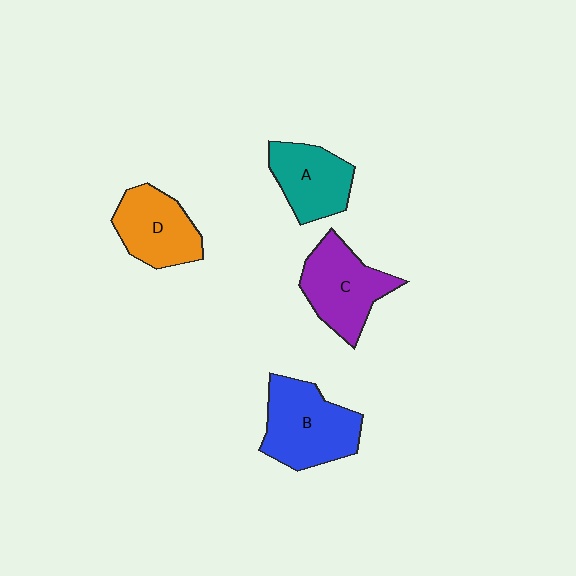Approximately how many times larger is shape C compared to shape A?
Approximately 1.2 times.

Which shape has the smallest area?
Shape A (teal).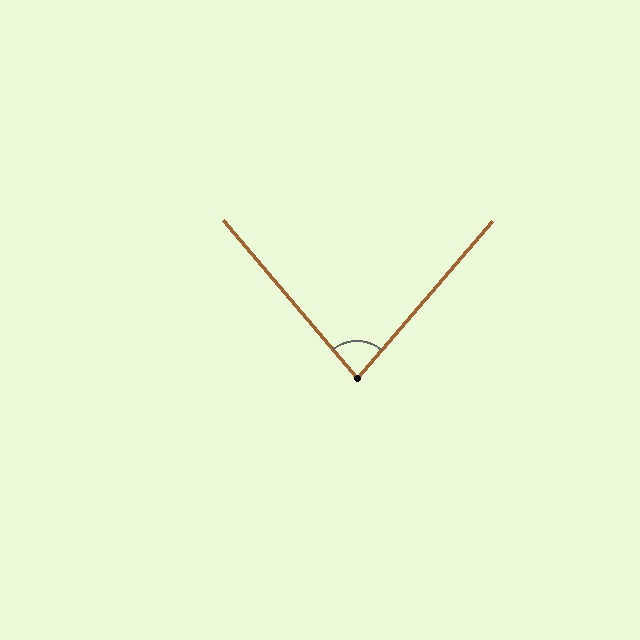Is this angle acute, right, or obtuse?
It is acute.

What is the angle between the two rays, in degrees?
Approximately 81 degrees.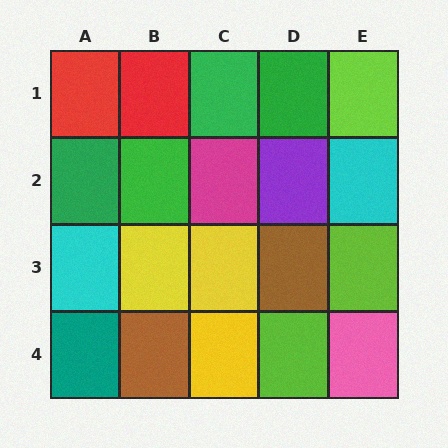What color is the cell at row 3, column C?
Yellow.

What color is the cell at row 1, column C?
Green.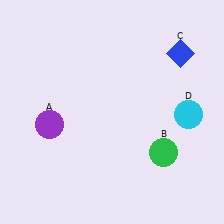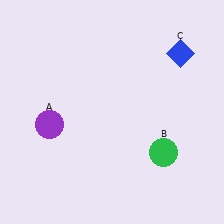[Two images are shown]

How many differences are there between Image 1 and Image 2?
There is 1 difference between the two images.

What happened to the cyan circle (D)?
The cyan circle (D) was removed in Image 2. It was in the bottom-right area of Image 1.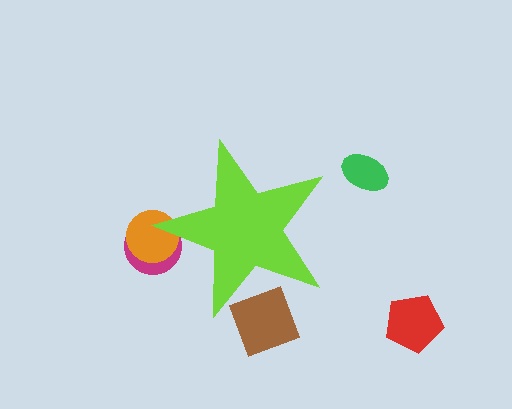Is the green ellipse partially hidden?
No, the green ellipse is fully visible.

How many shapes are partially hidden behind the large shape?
3 shapes are partially hidden.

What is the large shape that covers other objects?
A lime star.